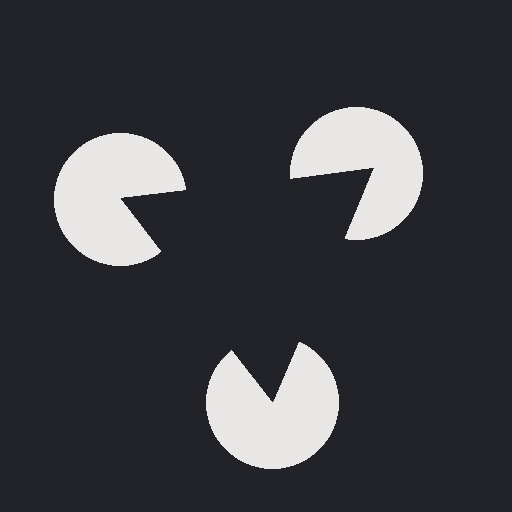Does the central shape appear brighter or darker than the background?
It typically appears slightly darker than the background, even though no actual brightness change is drawn.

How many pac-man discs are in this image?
There are 3 — one at each vertex of the illusory triangle.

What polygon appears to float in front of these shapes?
An illusory triangle — its edges are inferred from the aligned wedge cuts in the pac-man discs, not physically drawn.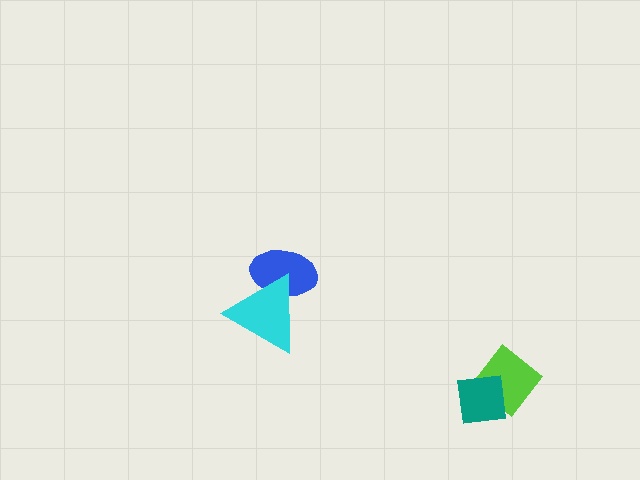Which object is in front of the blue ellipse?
The cyan triangle is in front of the blue ellipse.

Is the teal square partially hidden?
No, no other shape covers it.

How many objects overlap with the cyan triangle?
1 object overlaps with the cyan triangle.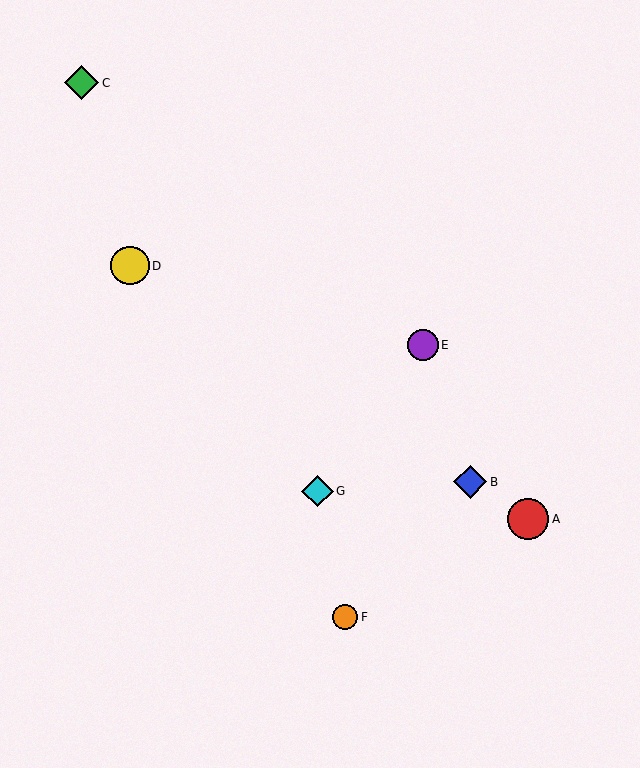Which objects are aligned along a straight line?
Objects A, B, D are aligned along a straight line.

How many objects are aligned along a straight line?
3 objects (A, B, D) are aligned along a straight line.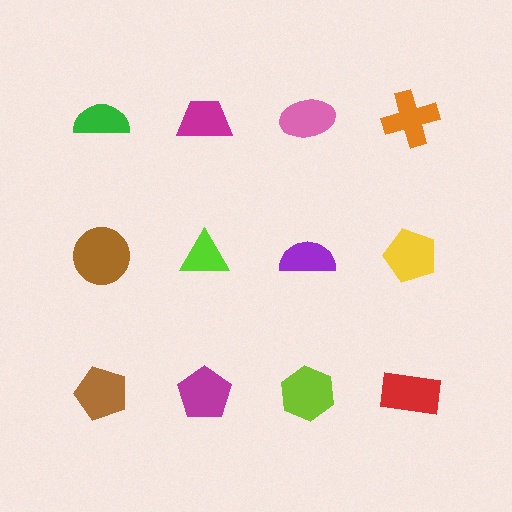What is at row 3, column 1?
A brown pentagon.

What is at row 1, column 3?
A pink ellipse.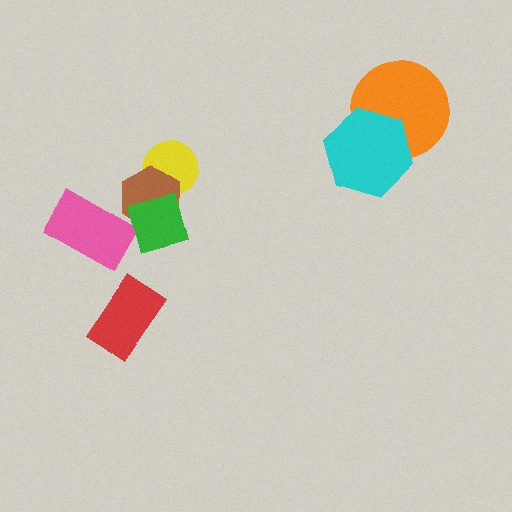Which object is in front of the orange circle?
The cyan hexagon is in front of the orange circle.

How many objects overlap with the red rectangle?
0 objects overlap with the red rectangle.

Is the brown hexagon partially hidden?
Yes, it is partially covered by another shape.